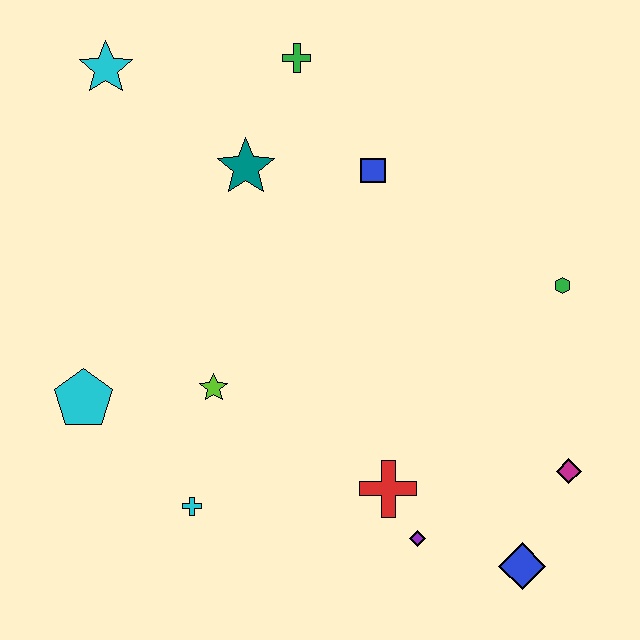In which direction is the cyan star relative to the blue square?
The cyan star is to the left of the blue square.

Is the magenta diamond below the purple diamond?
No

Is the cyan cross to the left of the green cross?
Yes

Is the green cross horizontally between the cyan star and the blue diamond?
Yes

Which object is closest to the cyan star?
The teal star is closest to the cyan star.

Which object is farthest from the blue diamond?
The cyan star is farthest from the blue diamond.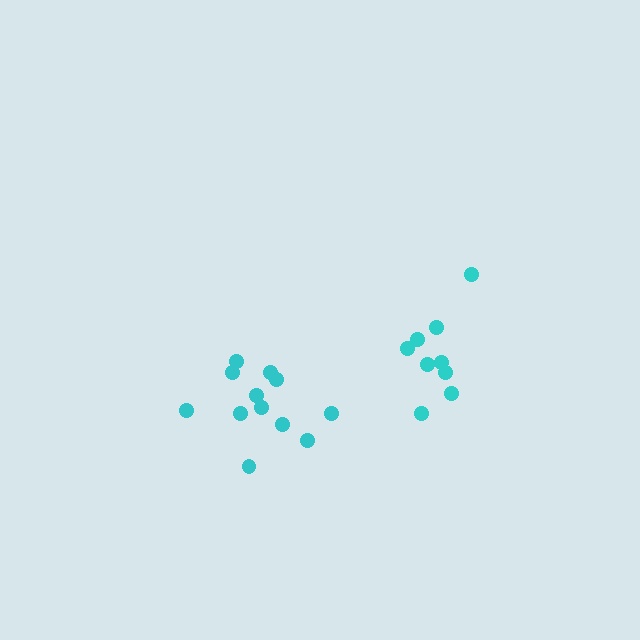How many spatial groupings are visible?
There are 2 spatial groupings.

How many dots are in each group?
Group 1: 12 dots, Group 2: 9 dots (21 total).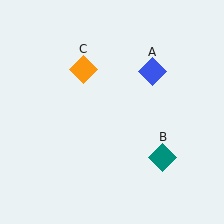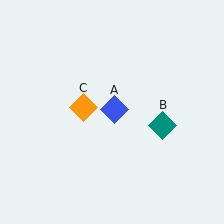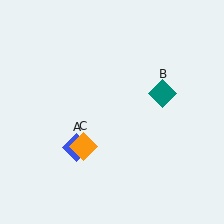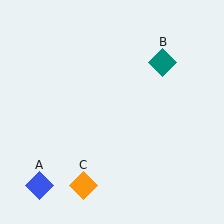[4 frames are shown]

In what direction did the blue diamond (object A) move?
The blue diamond (object A) moved down and to the left.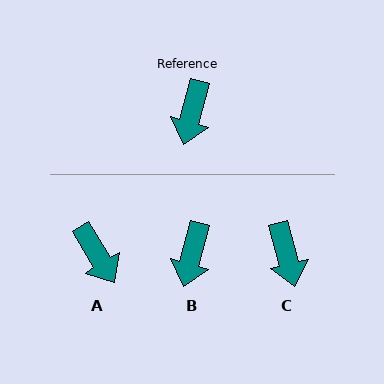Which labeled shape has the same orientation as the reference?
B.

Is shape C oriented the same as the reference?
No, it is off by about 29 degrees.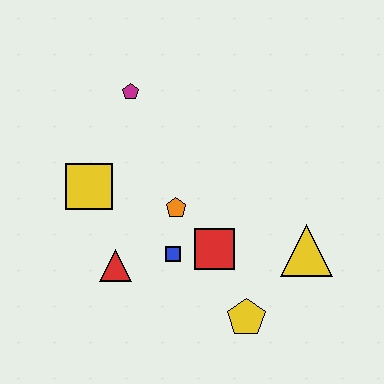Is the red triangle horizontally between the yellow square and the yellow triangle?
Yes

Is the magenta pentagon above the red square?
Yes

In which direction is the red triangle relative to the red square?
The red triangle is to the left of the red square.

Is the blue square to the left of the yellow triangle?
Yes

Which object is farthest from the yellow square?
The yellow triangle is farthest from the yellow square.